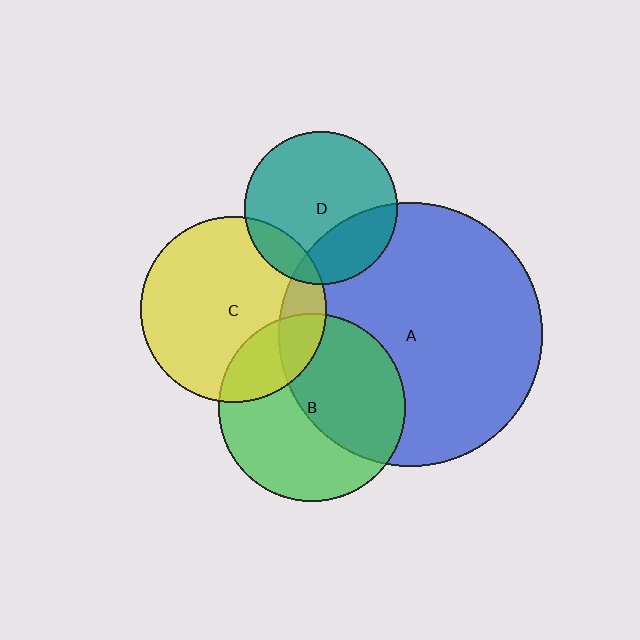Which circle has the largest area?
Circle A (blue).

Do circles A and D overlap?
Yes.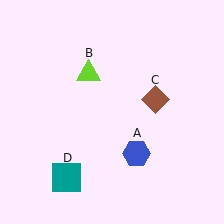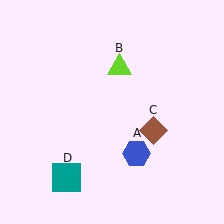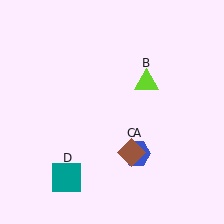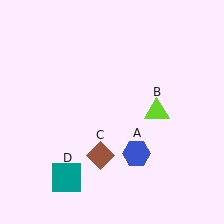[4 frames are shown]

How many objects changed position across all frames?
2 objects changed position: lime triangle (object B), brown diamond (object C).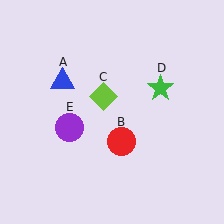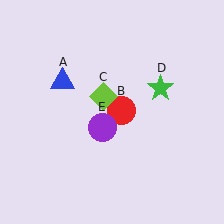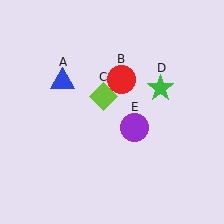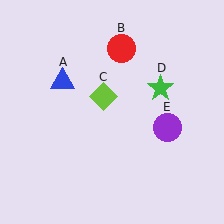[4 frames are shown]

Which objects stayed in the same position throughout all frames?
Blue triangle (object A) and lime diamond (object C) and green star (object D) remained stationary.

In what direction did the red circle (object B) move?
The red circle (object B) moved up.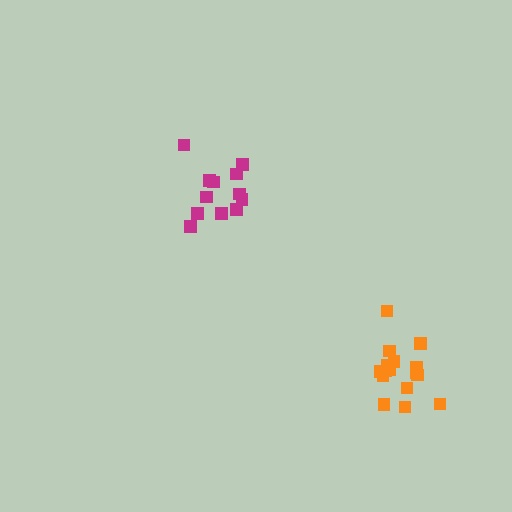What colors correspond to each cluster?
The clusters are colored: magenta, orange.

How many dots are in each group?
Group 1: 12 dots, Group 2: 17 dots (29 total).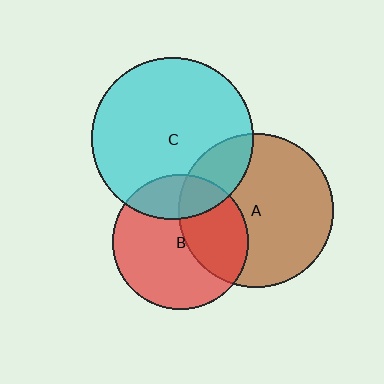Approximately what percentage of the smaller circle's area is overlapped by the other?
Approximately 20%.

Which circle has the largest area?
Circle C (cyan).